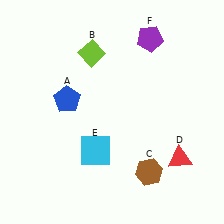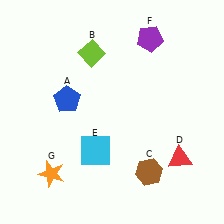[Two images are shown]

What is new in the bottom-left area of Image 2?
An orange star (G) was added in the bottom-left area of Image 2.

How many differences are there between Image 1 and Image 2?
There is 1 difference between the two images.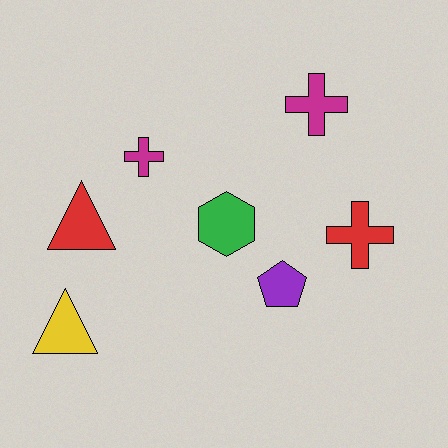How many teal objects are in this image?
There are no teal objects.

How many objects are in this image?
There are 7 objects.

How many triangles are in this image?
There are 2 triangles.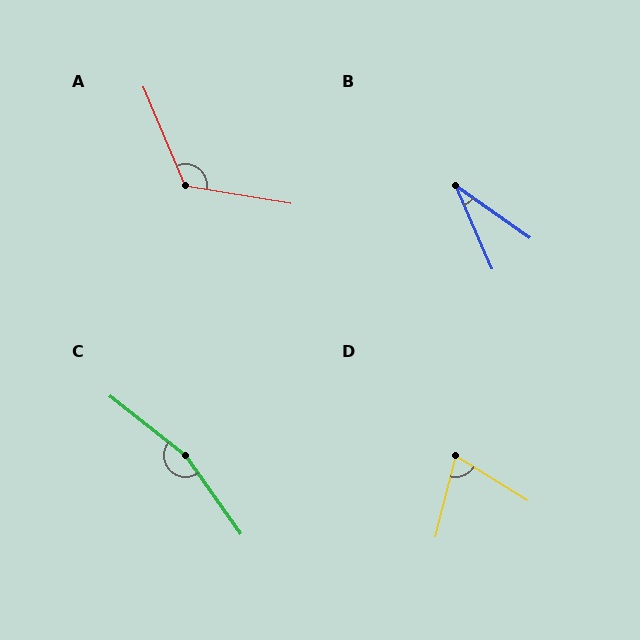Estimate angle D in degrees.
Approximately 72 degrees.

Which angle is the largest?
C, at approximately 164 degrees.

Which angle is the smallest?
B, at approximately 31 degrees.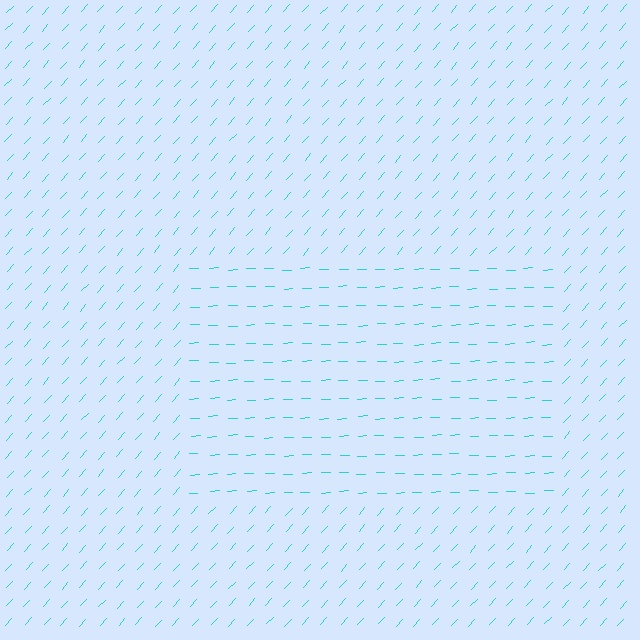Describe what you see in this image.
The image is filled with small cyan line segments. A rectangle region in the image has lines oriented differently from the surrounding lines, creating a visible texture boundary.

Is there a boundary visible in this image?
Yes, there is a texture boundary formed by a change in line orientation.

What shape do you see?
I see a rectangle.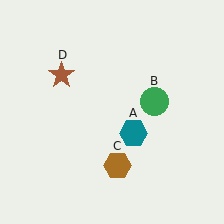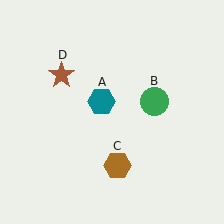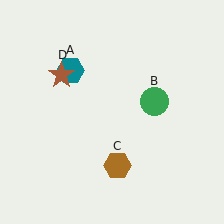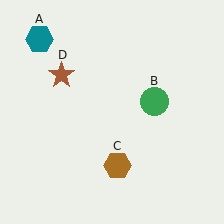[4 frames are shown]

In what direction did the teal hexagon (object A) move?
The teal hexagon (object A) moved up and to the left.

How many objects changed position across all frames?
1 object changed position: teal hexagon (object A).